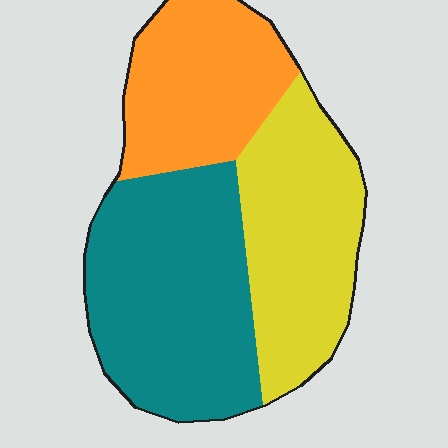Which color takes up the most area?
Teal, at roughly 40%.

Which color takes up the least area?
Orange, at roughly 25%.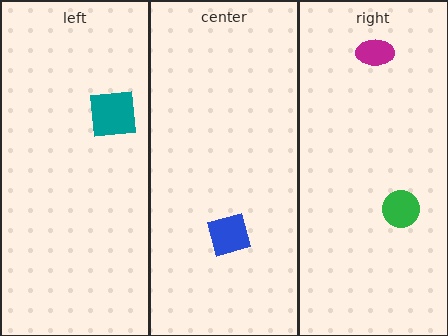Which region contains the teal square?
The left region.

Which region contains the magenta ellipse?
The right region.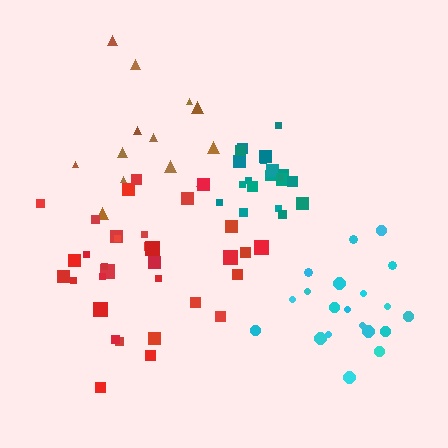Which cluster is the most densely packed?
Teal.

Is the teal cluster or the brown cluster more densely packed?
Teal.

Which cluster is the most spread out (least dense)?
Brown.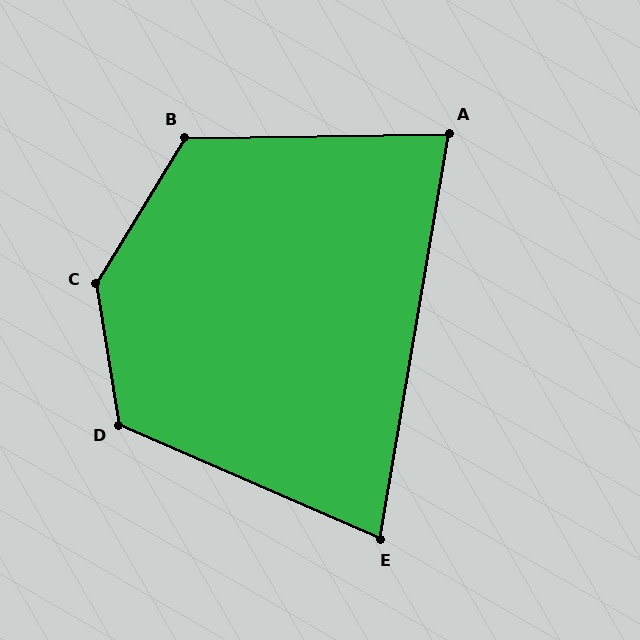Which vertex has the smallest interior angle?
E, at approximately 76 degrees.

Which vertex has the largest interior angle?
C, at approximately 139 degrees.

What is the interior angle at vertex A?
Approximately 79 degrees (acute).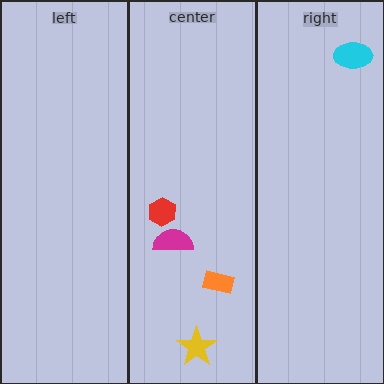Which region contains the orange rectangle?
The center region.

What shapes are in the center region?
The yellow star, the orange rectangle, the magenta semicircle, the red hexagon.